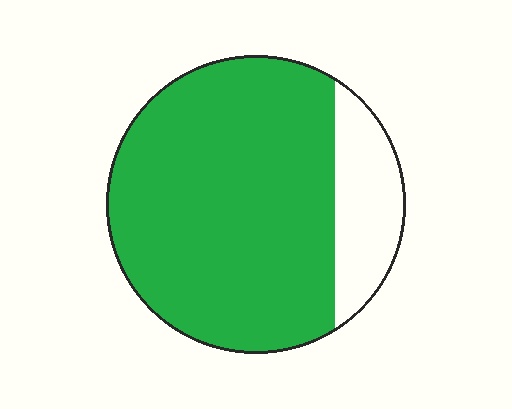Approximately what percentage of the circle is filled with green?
Approximately 80%.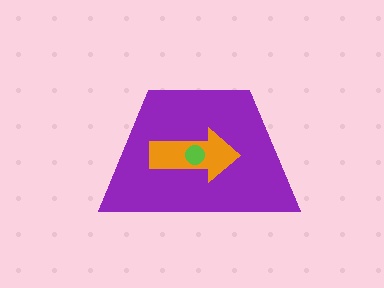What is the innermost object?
The lime circle.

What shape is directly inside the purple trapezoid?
The orange arrow.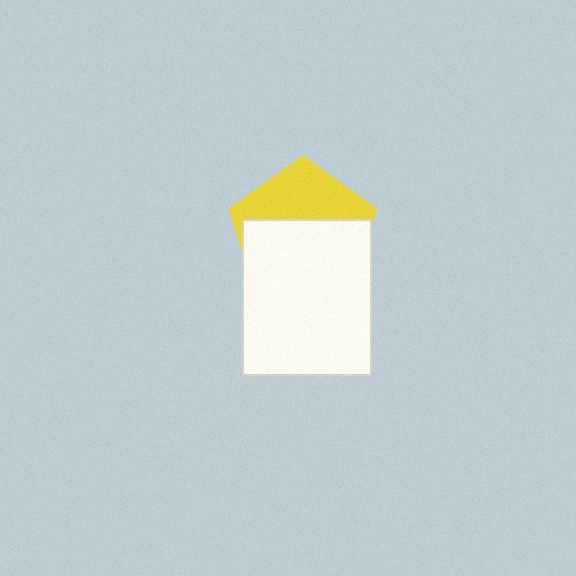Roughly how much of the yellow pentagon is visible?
A small part of it is visible (roughly 40%).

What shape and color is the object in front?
The object in front is a white rectangle.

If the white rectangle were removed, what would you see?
You would see the complete yellow pentagon.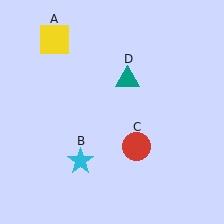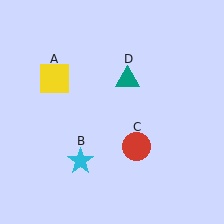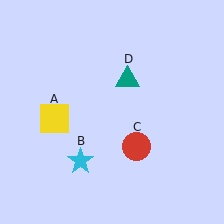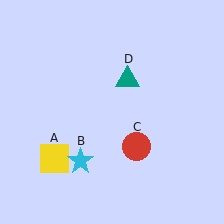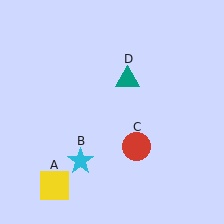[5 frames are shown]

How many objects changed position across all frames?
1 object changed position: yellow square (object A).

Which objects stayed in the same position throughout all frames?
Cyan star (object B) and red circle (object C) and teal triangle (object D) remained stationary.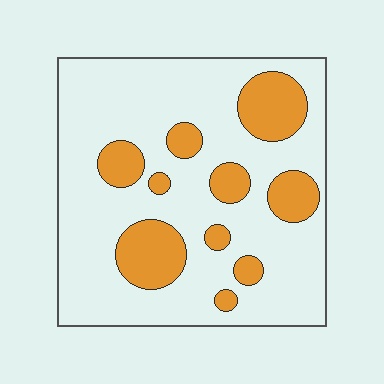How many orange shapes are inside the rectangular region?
10.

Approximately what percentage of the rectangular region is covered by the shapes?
Approximately 25%.